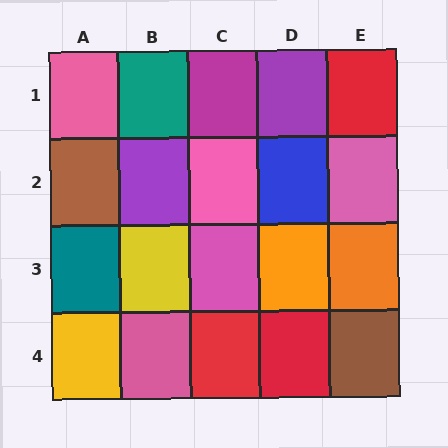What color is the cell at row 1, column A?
Pink.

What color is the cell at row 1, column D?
Purple.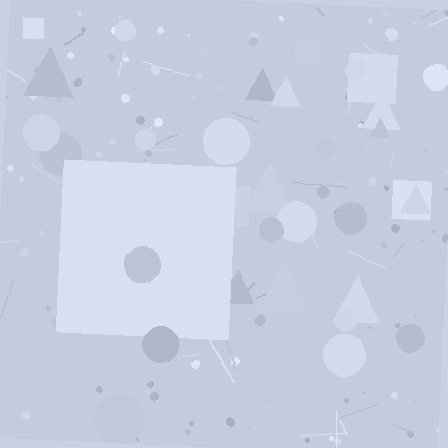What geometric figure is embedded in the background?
A square is embedded in the background.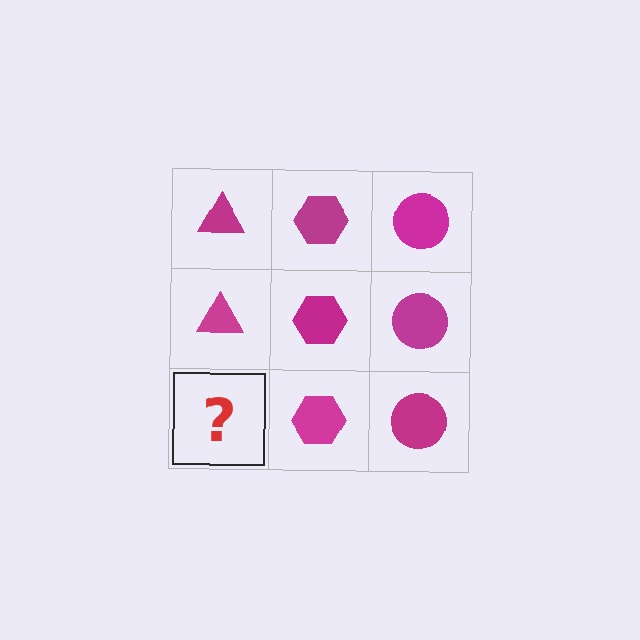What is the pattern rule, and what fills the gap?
The rule is that each column has a consistent shape. The gap should be filled with a magenta triangle.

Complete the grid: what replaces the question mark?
The question mark should be replaced with a magenta triangle.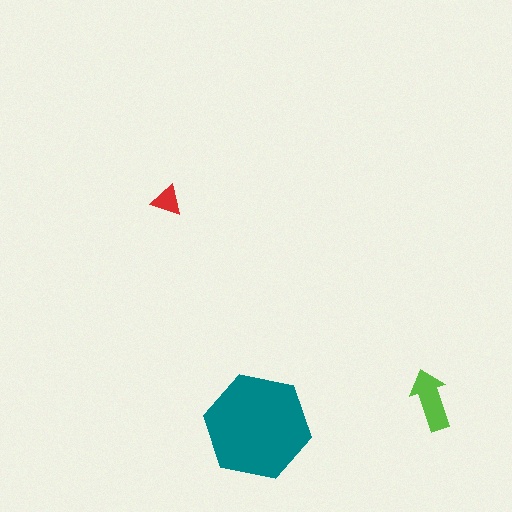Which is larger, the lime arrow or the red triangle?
The lime arrow.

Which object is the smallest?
The red triangle.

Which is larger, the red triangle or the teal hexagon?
The teal hexagon.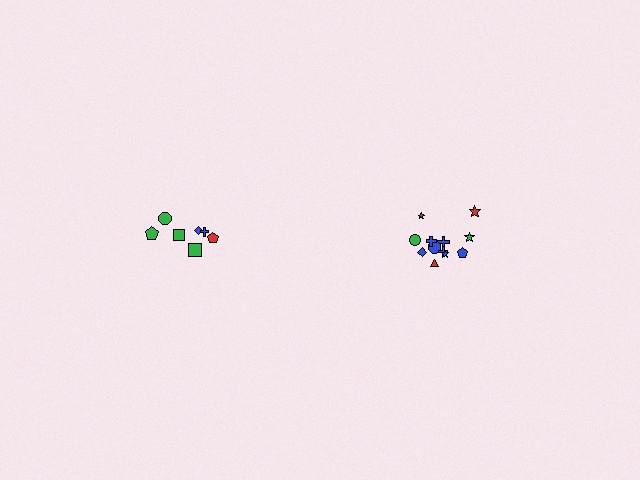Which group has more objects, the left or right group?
The right group.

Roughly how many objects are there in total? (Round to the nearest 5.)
Roughly 20 objects in total.